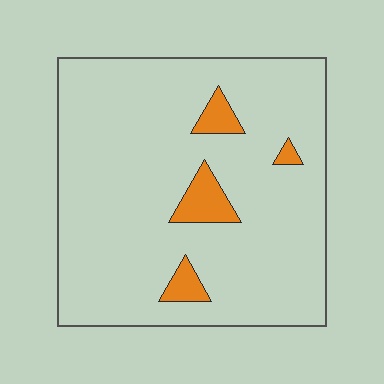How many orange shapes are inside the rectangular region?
4.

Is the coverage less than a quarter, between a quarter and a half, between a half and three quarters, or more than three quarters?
Less than a quarter.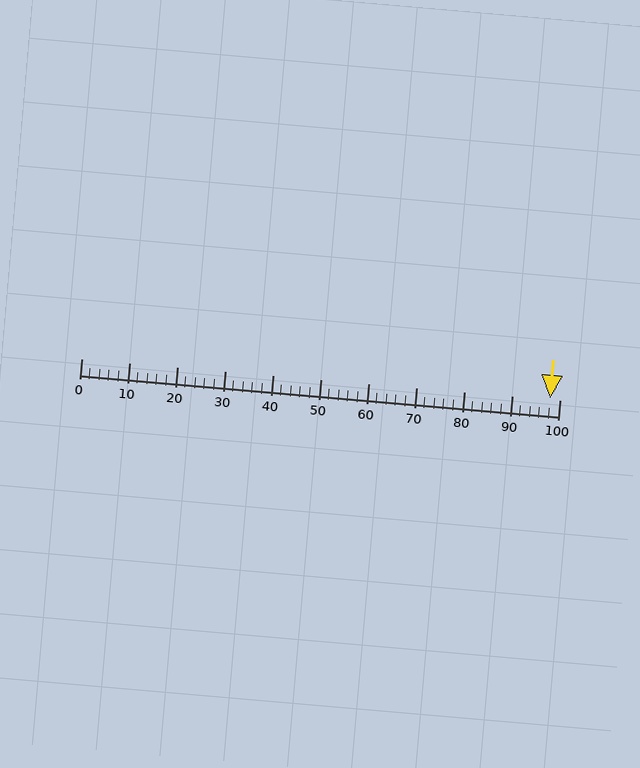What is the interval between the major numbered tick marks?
The major tick marks are spaced 10 units apart.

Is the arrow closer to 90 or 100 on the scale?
The arrow is closer to 100.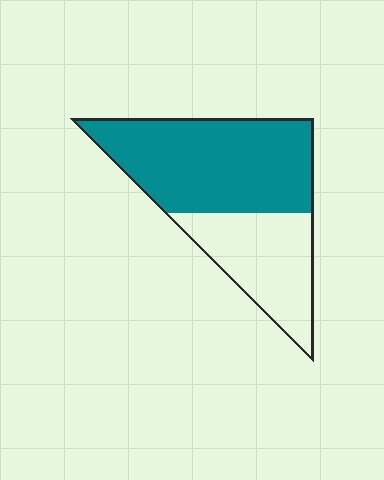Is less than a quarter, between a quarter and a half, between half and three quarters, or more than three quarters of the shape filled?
Between half and three quarters.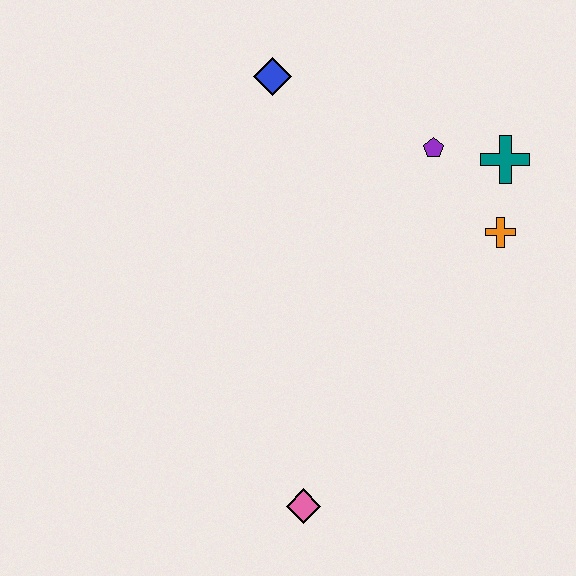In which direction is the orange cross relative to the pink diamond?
The orange cross is above the pink diamond.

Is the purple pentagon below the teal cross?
No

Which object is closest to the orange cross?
The teal cross is closest to the orange cross.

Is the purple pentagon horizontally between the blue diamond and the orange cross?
Yes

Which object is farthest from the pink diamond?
The blue diamond is farthest from the pink diamond.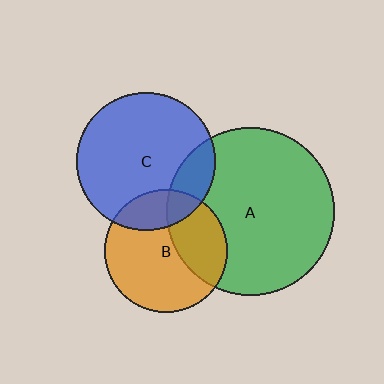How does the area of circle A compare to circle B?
Approximately 1.9 times.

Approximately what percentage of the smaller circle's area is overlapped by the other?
Approximately 20%.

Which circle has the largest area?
Circle A (green).